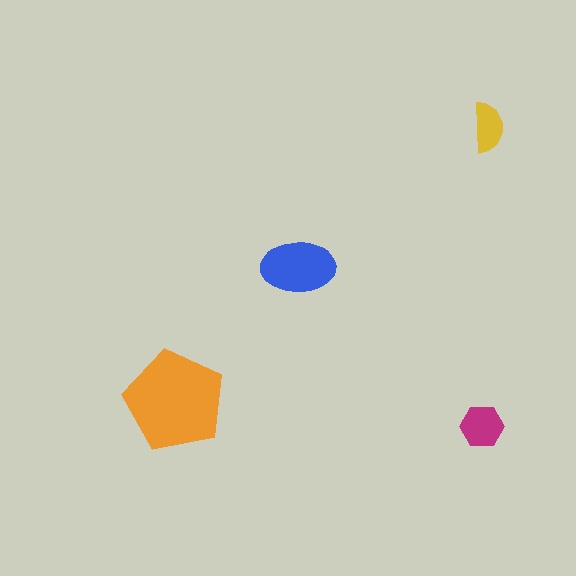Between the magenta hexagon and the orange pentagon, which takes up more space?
The orange pentagon.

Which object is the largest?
The orange pentagon.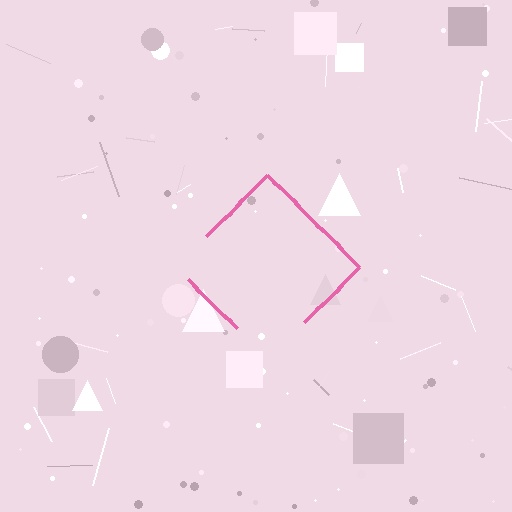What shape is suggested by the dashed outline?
The dashed outline suggests a diamond.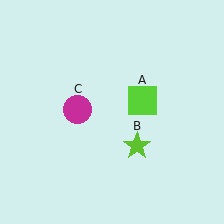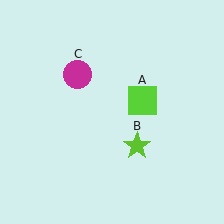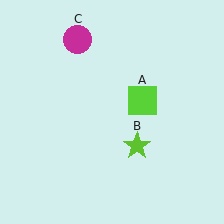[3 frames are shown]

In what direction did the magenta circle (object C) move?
The magenta circle (object C) moved up.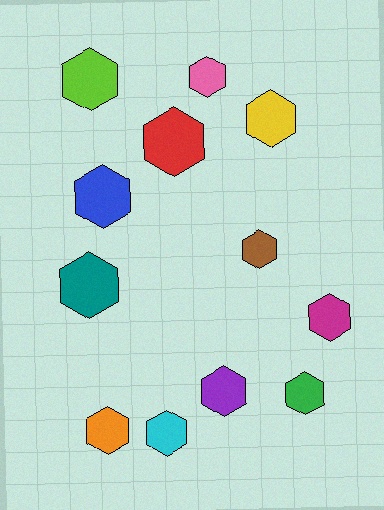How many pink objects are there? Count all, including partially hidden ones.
There is 1 pink object.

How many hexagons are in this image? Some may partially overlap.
There are 12 hexagons.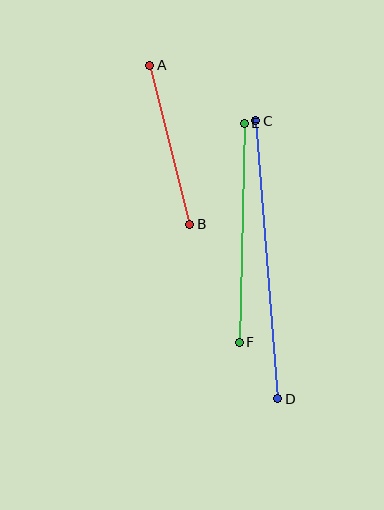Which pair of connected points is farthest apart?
Points C and D are farthest apart.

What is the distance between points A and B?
The distance is approximately 164 pixels.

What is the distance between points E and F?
The distance is approximately 219 pixels.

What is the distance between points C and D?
The distance is approximately 279 pixels.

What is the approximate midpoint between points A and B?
The midpoint is at approximately (170, 145) pixels.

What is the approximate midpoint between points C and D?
The midpoint is at approximately (267, 260) pixels.